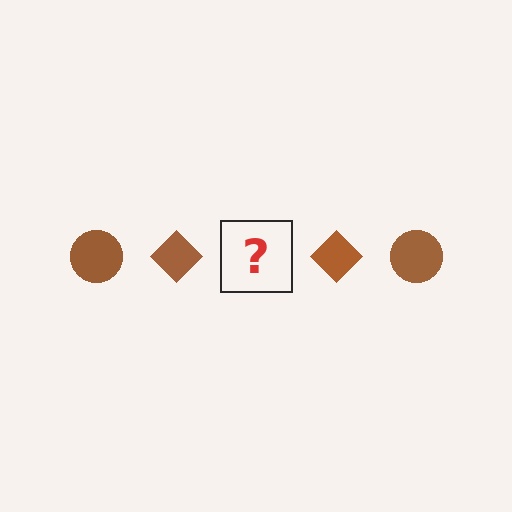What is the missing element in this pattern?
The missing element is a brown circle.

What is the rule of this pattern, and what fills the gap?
The rule is that the pattern cycles through circle, diamond shapes in brown. The gap should be filled with a brown circle.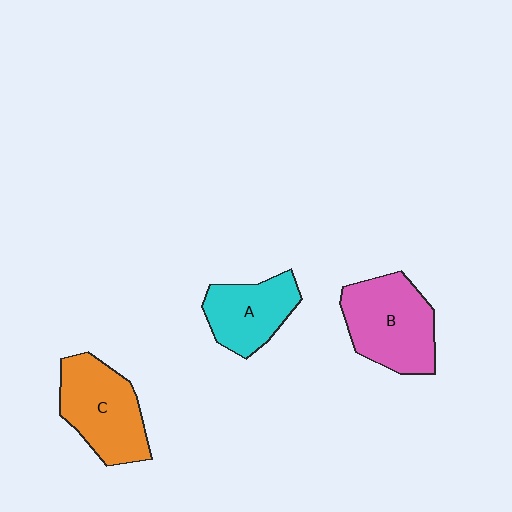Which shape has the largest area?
Shape B (pink).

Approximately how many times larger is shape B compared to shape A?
Approximately 1.4 times.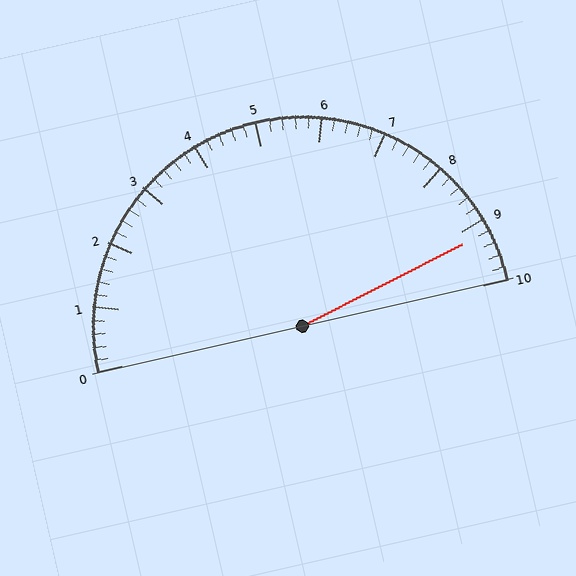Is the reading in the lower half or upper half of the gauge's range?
The reading is in the upper half of the range (0 to 10).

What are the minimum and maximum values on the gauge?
The gauge ranges from 0 to 10.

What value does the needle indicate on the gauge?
The needle indicates approximately 9.2.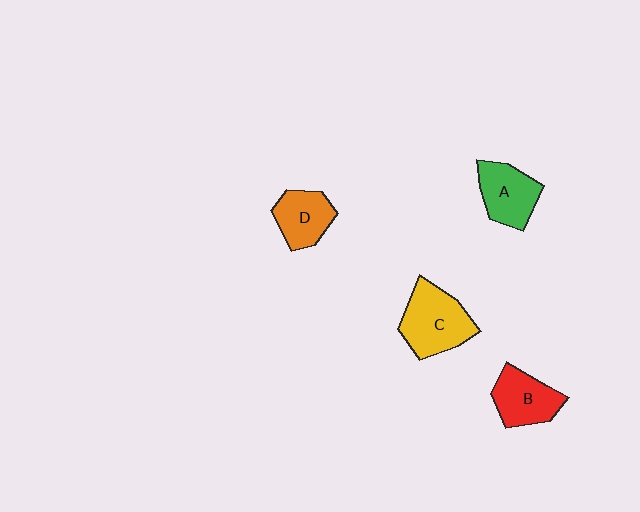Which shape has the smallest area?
Shape D (orange).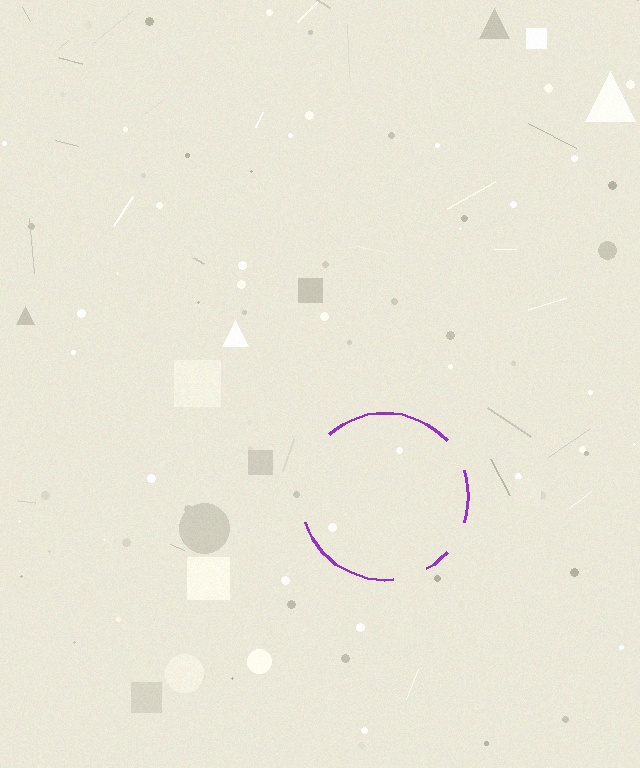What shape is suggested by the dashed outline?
The dashed outline suggests a circle.